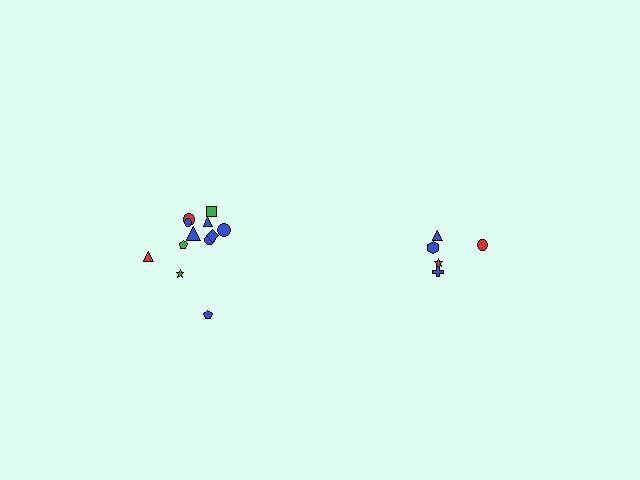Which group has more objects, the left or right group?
The left group.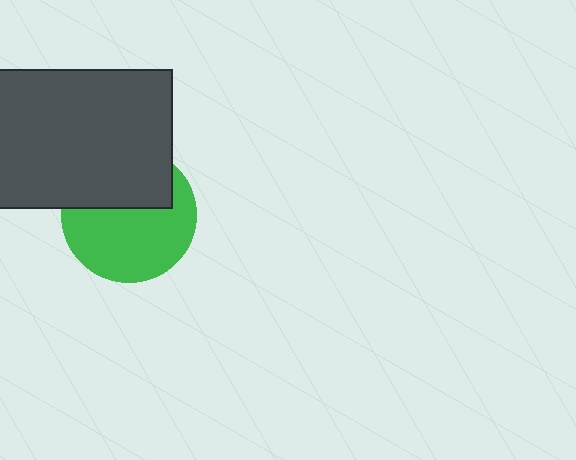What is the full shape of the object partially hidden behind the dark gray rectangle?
The partially hidden object is a green circle.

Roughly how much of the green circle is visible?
About half of it is visible (roughly 60%).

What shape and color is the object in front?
The object in front is a dark gray rectangle.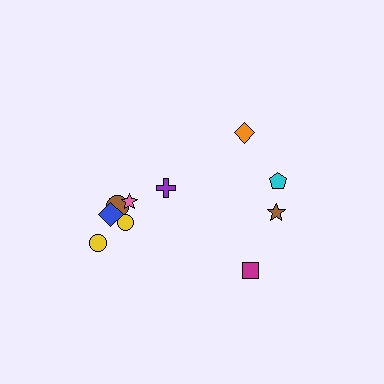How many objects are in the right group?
There are 4 objects.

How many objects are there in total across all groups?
There are 10 objects.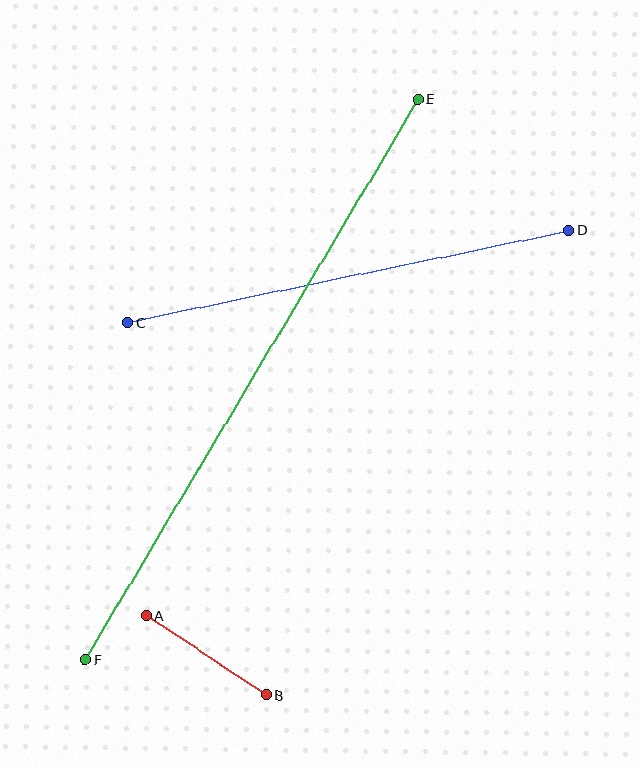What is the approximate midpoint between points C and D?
The midpoint is at approximately (348, 276) pixels.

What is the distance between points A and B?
The distance is approximately 144 pixels.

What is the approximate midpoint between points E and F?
The midpoint is at approximately (252, 380) pixels.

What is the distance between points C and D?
The distance is approximately 451 pixels.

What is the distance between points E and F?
The distance is approximately 652 pixels.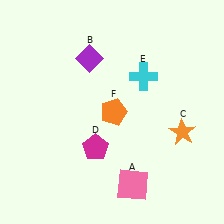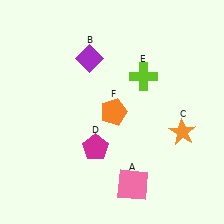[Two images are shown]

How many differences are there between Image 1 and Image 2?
There is 1 difference between the two images.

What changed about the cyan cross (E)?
In Image 1, E is cyan. In Image 2, it changed to lime.